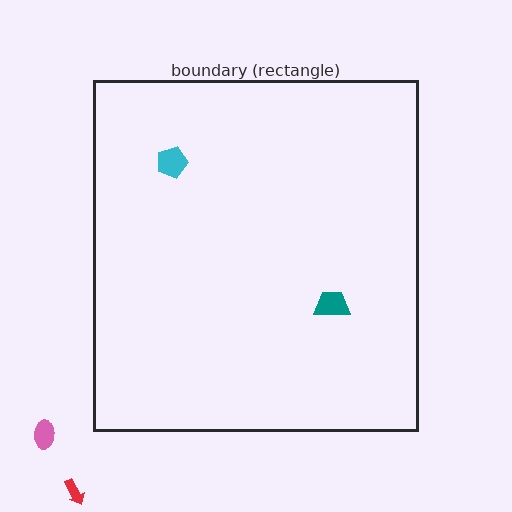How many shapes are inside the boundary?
2 inside, 2 outside.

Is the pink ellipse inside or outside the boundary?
Outside.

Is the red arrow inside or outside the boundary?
Outside.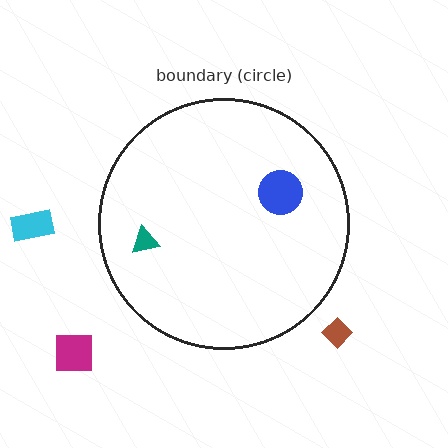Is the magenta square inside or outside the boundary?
Outside.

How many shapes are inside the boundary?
2 inside, 3 outside.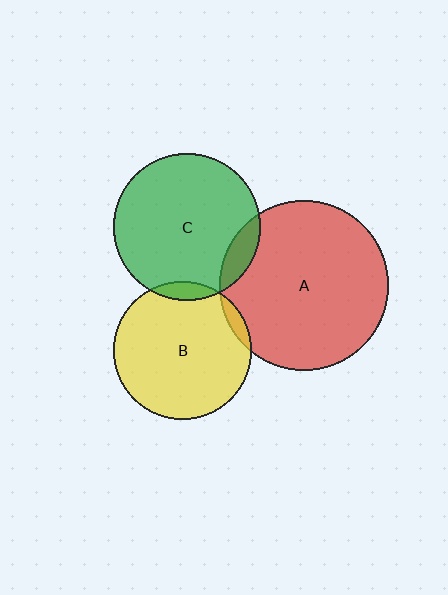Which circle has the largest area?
Circle A (red).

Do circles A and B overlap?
Yes.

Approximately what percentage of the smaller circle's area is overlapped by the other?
Approximately 5%.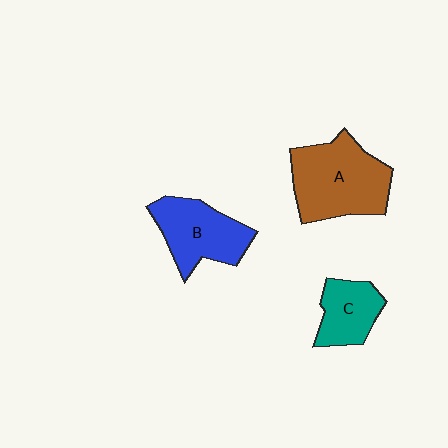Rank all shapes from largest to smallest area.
From largest to smallest: A (brown), B (blue), C (teal).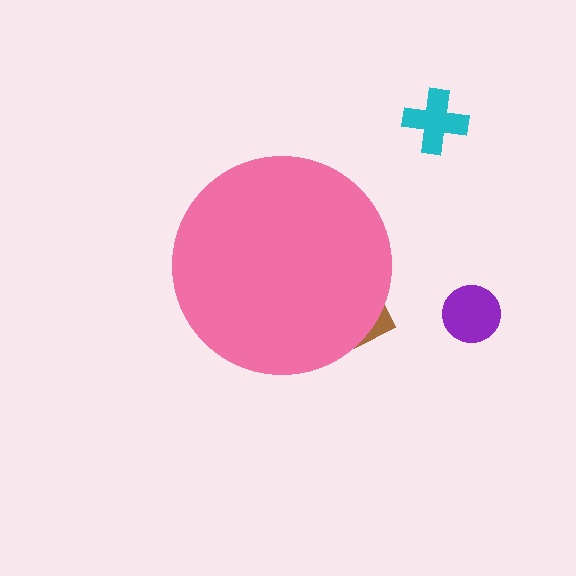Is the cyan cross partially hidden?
No, the cyan cross is fully visible.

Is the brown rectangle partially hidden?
Yes, the brown rectangle is partially hidden behind the pink circle.